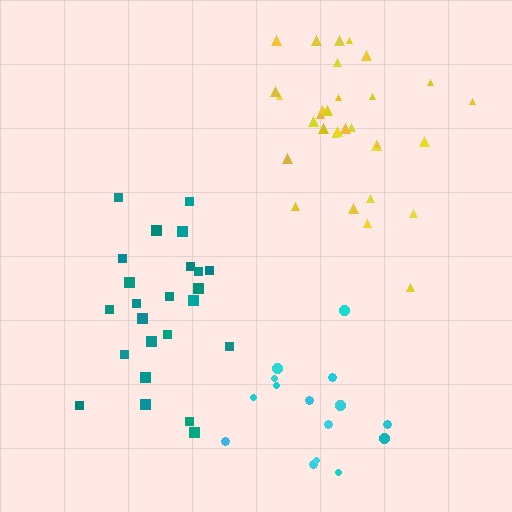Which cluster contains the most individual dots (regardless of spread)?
Yellow (31).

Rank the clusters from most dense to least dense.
teal, yellow, cyan.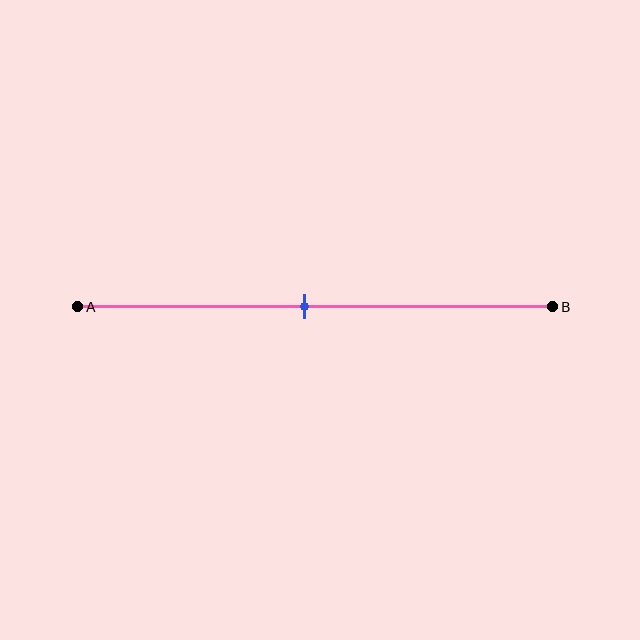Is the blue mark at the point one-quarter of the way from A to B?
No, the mark is at about 50% from A, not at the 25% one-quarter point.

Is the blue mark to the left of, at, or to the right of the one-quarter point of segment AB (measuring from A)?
The blue mark is to the right of the one-quarter point of segment AB.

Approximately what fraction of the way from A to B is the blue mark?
The blue mark is approximately 50% of the way from A to B.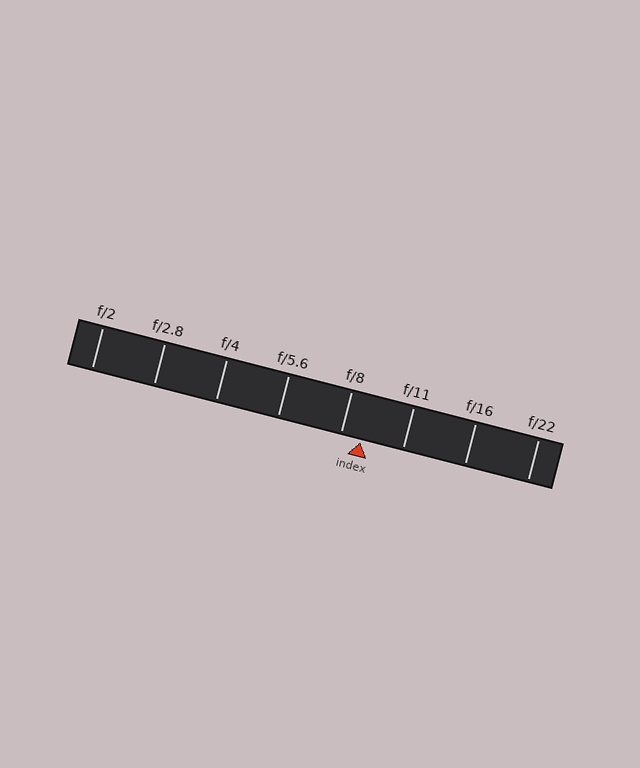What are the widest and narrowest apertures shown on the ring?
The widest aperture shown is f/2 and the narrowest is f/22.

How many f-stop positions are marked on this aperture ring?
There are 8 f-stop positions marked.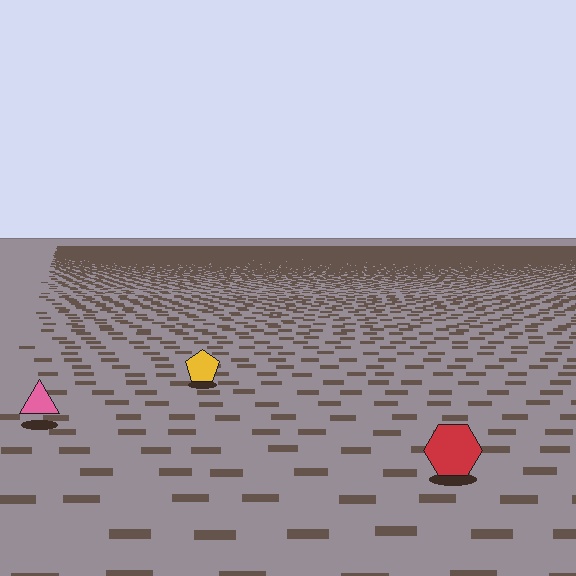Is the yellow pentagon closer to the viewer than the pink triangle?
No. The pink triangle is closer — you can tell from the texture gradient: the ground texture is coarser near it.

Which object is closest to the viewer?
The red hexagon is closest. The texture marks near it are larger and more spread out.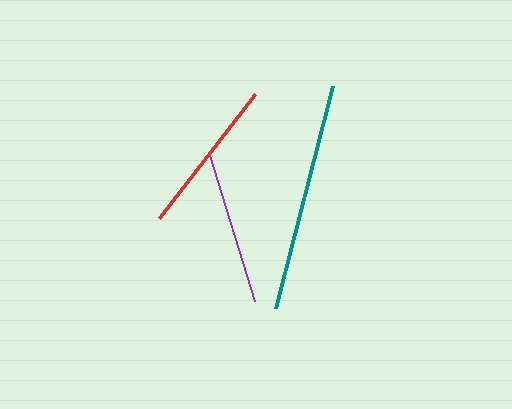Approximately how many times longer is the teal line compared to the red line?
The teal line is approximately 1.5 times the length of the red line.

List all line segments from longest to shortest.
From longest to shortest: teal, red, purple.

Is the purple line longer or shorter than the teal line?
The teal line is longer than the purple line.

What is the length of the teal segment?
The teal segment is approximately 229 pixels long.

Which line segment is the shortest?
The purple line is the shortest at approximately 153 pixels.